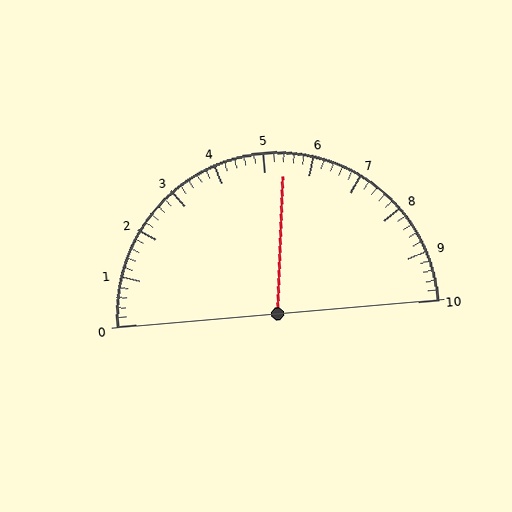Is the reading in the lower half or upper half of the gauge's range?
The reading is in the upper half of the range (0 to 10).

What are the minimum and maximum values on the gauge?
The gauge ranges from 0 to 10.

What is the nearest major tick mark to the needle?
The nearest major tick mark is 5.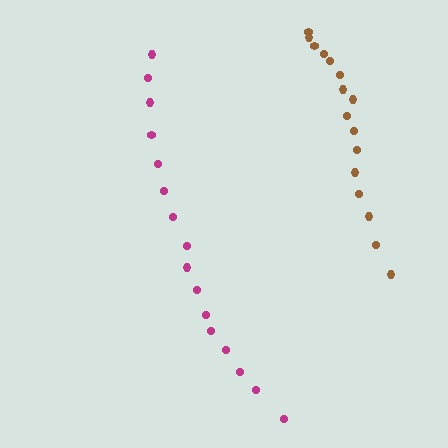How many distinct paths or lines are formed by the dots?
There are 2 distinct paths.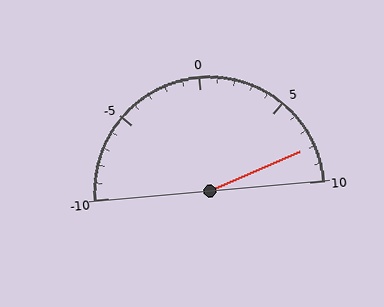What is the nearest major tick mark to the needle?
The nearest major tick mark is 10.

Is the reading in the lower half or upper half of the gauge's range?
The reading is in the upper half of the range (-10 to 10).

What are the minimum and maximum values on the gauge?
The gauge ranges from -10 to 10.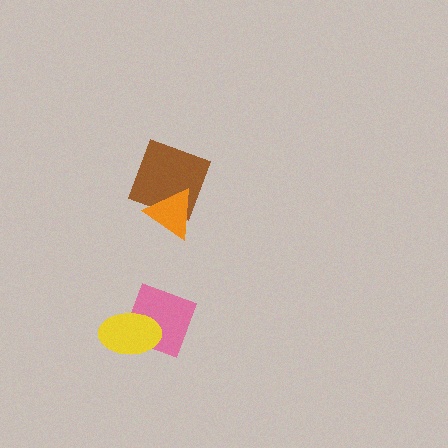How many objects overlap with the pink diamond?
1 object overlaps with the pink diamond.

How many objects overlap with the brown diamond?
1 object overlaps with the brown diamond.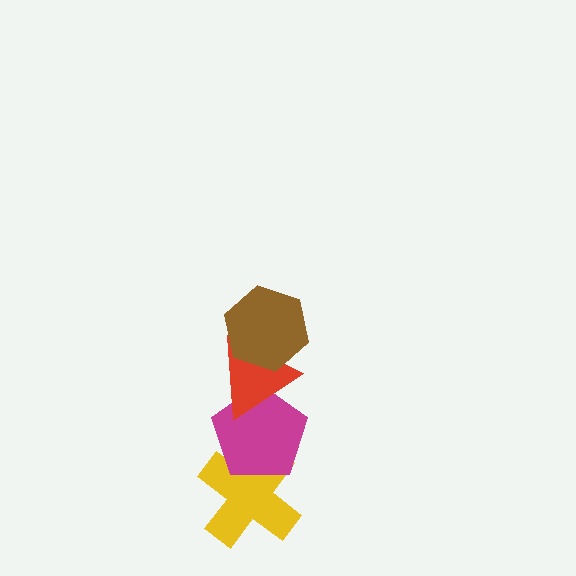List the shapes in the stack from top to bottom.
From top to bottom: the brown hexagon, the red triangle, the magenta pentagon, the yellow cross.